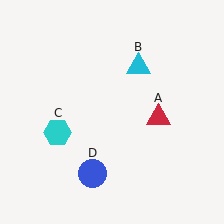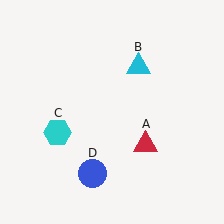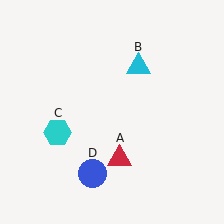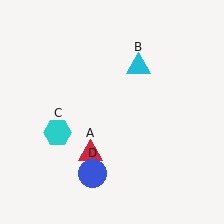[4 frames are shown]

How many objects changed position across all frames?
1 object changed position: red triangle (object A).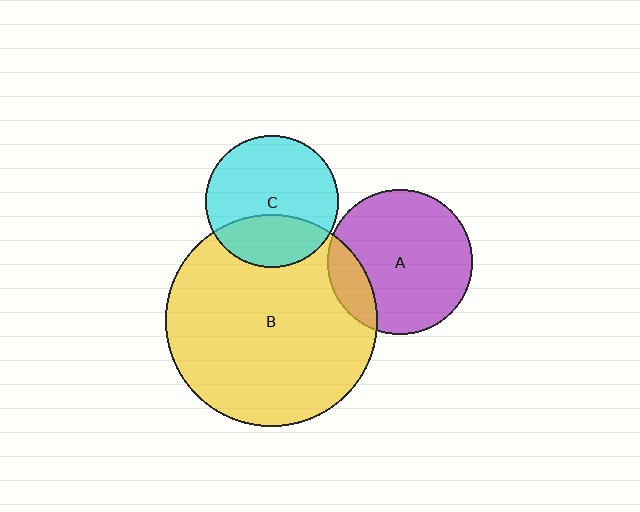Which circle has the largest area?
Circle B (yellow).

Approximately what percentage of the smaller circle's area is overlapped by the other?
Approximately 30%.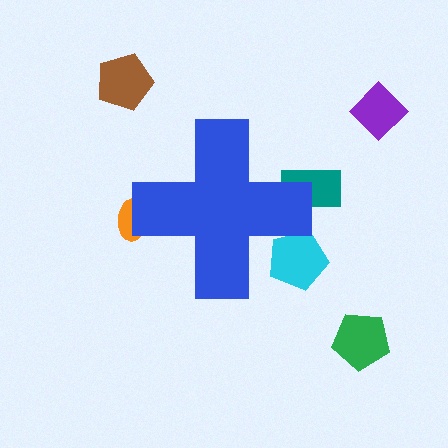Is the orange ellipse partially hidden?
Yes, the orange ellipse is partially hidden behind the blue cross.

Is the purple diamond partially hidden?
No, the purple diamond is fully visible.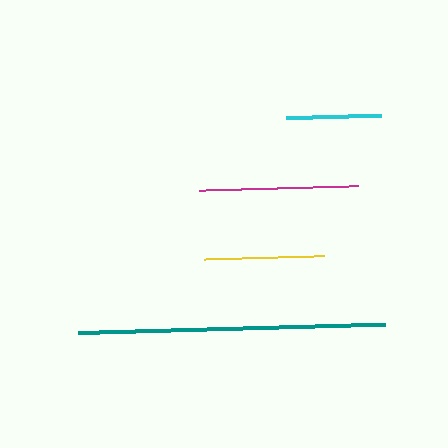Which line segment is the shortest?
The cyan line is the shortest at approximately 95 pixels.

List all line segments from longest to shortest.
From longest to shortest: teal, magenta, yellow, cyan.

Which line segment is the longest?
The teal line is the longest at approximately 307 pixels.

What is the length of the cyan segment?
The cyan segment is approximately 95 pixels long.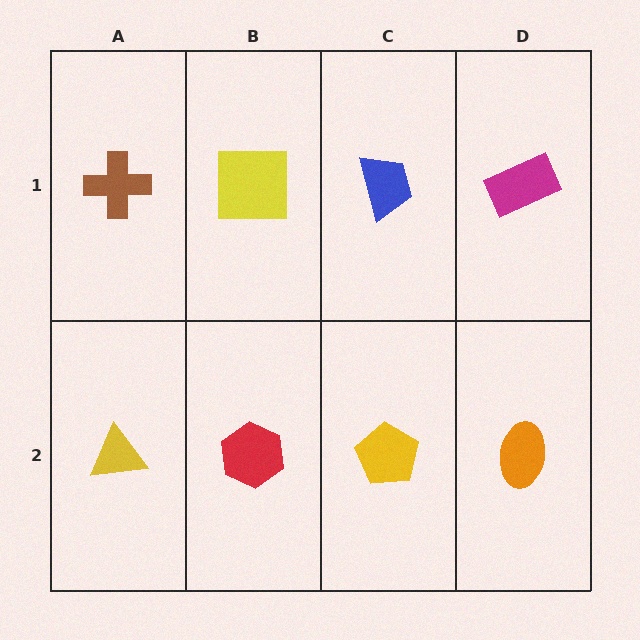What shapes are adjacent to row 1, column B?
A red hexagon (row 2, column B), a brown cross (row 1, column A), a blue trapezoid (row 1, column C).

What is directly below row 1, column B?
A red hexagon.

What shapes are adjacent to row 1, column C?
A yellow pentagon (row 2, column C), a yellow square (row 1, column B), a magenta rectangle (row 1, column D).